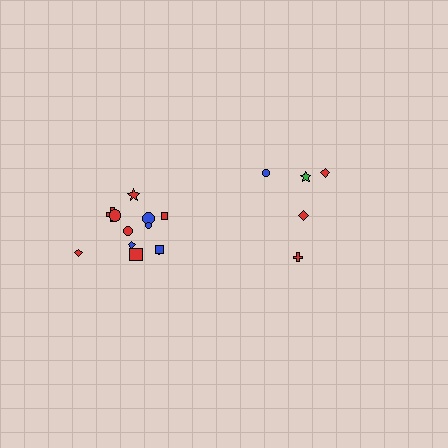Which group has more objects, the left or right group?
The left group.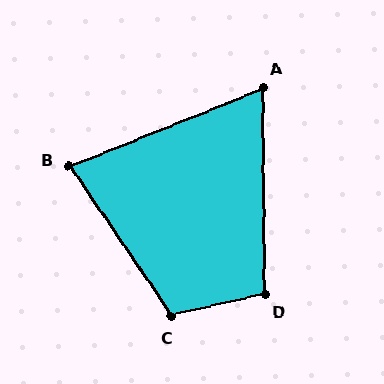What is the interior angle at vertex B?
Approximately 78 degrees (acute).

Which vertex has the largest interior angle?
C, at approximately 111 degrees.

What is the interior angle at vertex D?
Approximately 102 degrees (obtuse).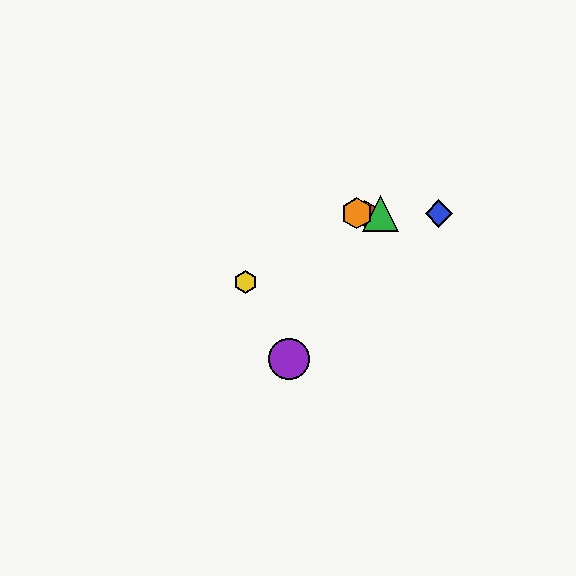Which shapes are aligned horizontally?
The red hexagon, the blue diamond, the green triangle, the orange hexagon are aligned horizontally.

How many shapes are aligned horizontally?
4 shapes (the red hexagon, the blue diamond, the green triangle, the orange hexagon) are aligned horizontally.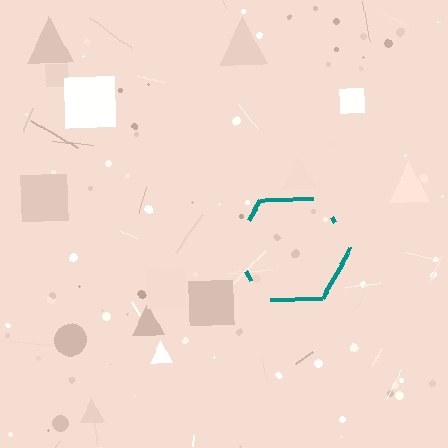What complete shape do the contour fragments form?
The contour fragments form a hexagon.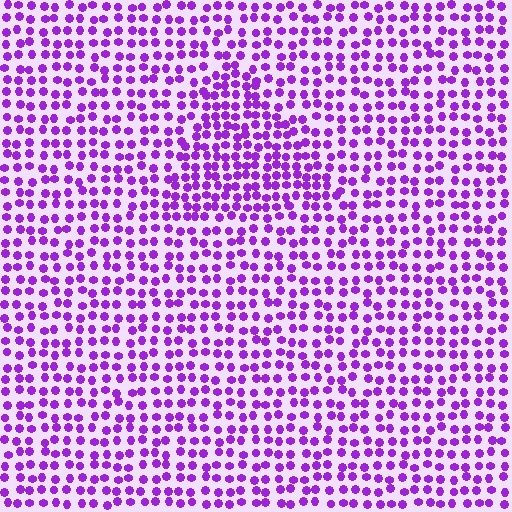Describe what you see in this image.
The image contains small purple elements arranged at two different densities. A triangle-shaped region is visible where the elements are more densely packed than the surrounding area.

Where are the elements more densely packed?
The elements are more densely packed inside the triangle boundary.